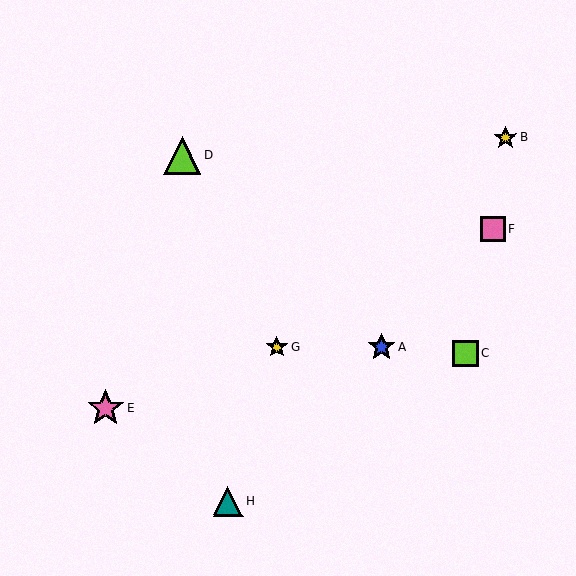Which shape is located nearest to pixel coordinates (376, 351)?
The blue star (labeled A) at (382, 347) is nearest to that location.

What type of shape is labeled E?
Shape E is a pink star.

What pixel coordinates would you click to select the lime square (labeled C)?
Click at (465, 353) to select the lime square C.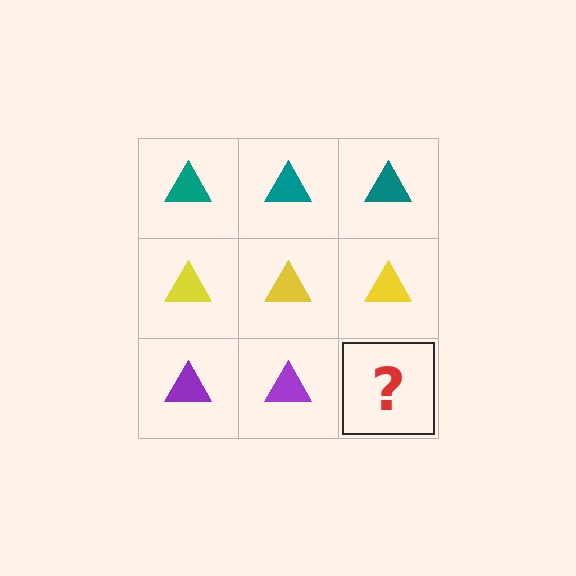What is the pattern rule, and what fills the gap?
The rule is that each row has a consistent color. The gap should be filled with a purple triangle.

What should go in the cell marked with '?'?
The missing cell should contain a purple triangle.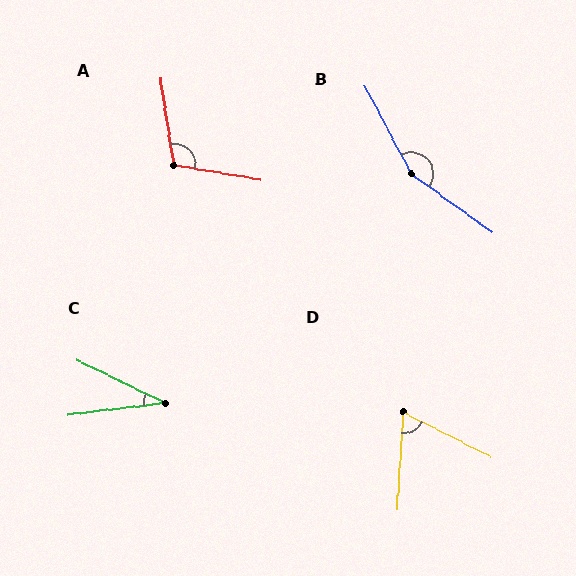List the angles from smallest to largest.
C (33°), D (66°), A (108°), B (153°).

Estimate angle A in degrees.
Approximately 108 degrees.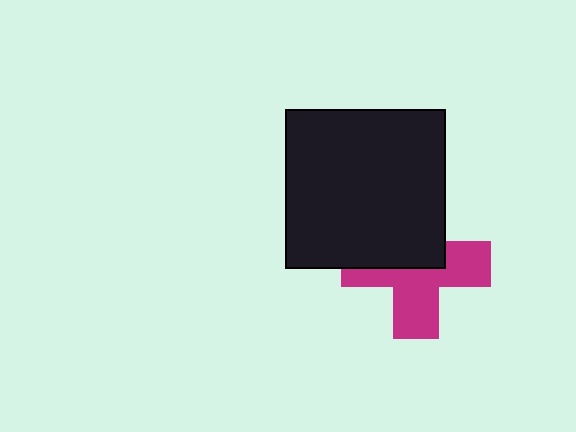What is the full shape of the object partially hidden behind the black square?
The partially hidden object is a magenta cross.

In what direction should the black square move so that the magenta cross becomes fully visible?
The black square should move up. That is the shortest direction to clear the overlap and leave the magenta cross fully visible.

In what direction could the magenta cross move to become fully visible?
The magenta cross could move down. That would shift it out from behind the black square entirely.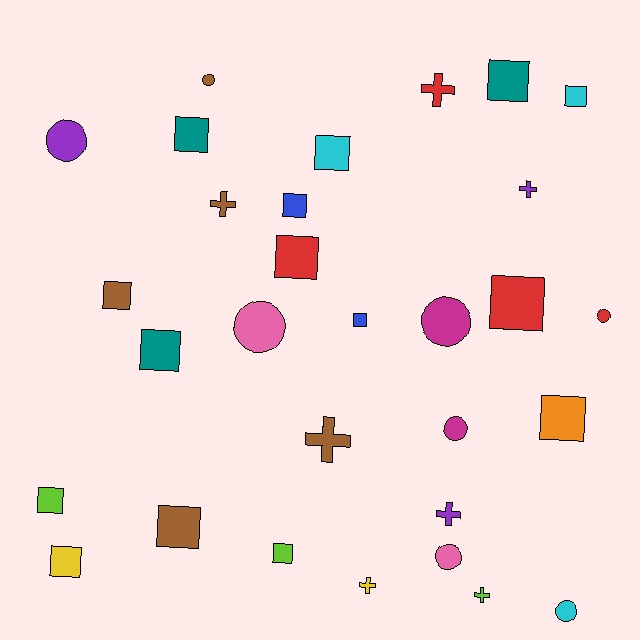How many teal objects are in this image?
There are 3 teal objects.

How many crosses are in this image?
There are 7 crosses.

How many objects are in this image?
There are 30 objects.